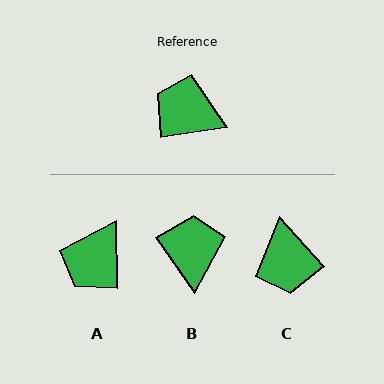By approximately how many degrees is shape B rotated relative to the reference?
Approximately 64 degrees clockwise.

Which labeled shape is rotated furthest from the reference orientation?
C, about 123 degrees away.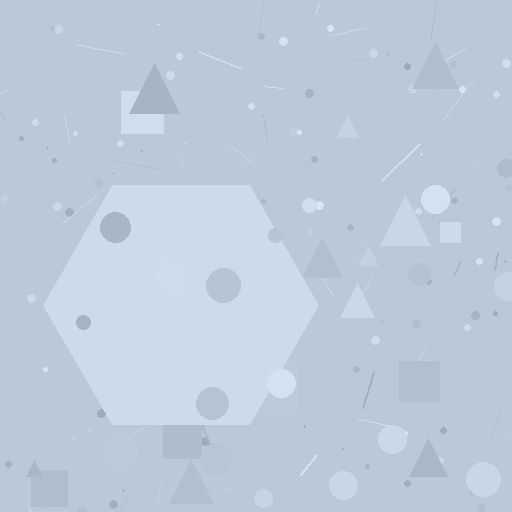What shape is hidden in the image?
A hexagon is hidden in the image.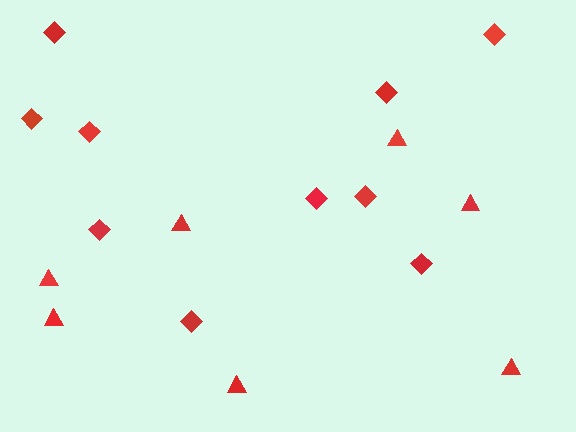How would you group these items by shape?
There are 2 groups: one group of diamonds (10) and one group of triangles (7).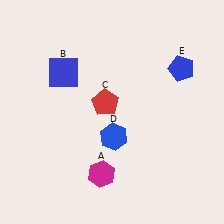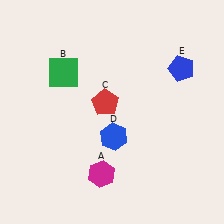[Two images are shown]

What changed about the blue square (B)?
In Image 1, B is blue. In Image 2, it changed to green.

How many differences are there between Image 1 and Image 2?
There is 1 difference between the two images.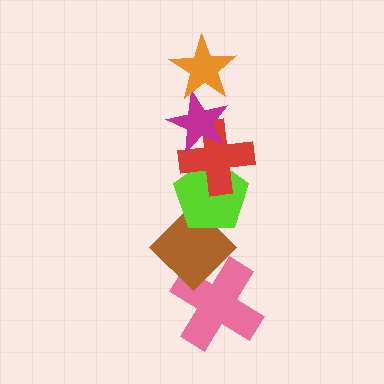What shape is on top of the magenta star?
The orange star is on top of the magenta star.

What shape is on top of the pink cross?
The brown diamond is on top of the pink cross.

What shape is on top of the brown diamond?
The lime pentagon is on top of the brown diamond.